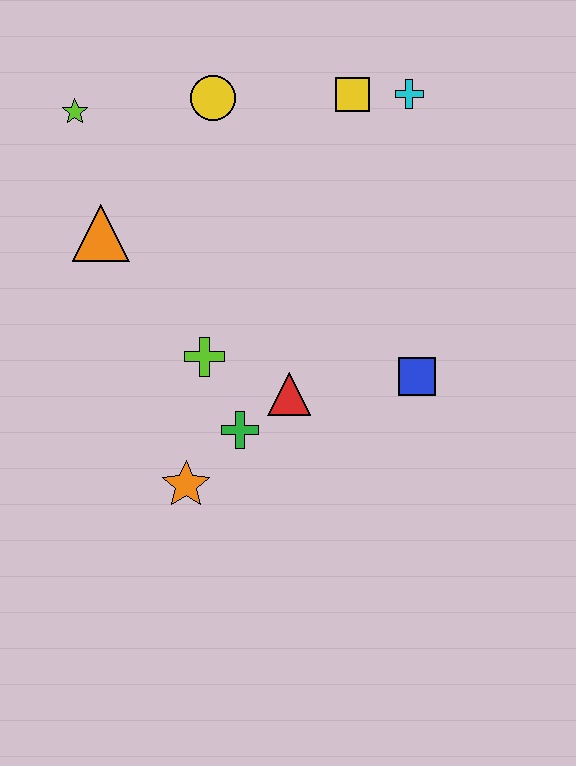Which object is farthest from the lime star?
The blue square is farthest from the lime star.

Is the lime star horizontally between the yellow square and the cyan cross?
No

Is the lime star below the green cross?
No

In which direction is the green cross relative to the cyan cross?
The green cross is below the cyan cross.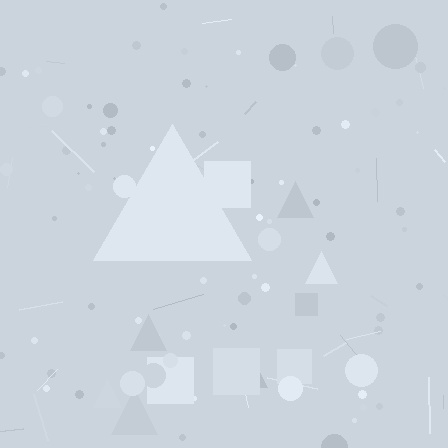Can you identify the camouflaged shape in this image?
The camouflaged shape is a triangle.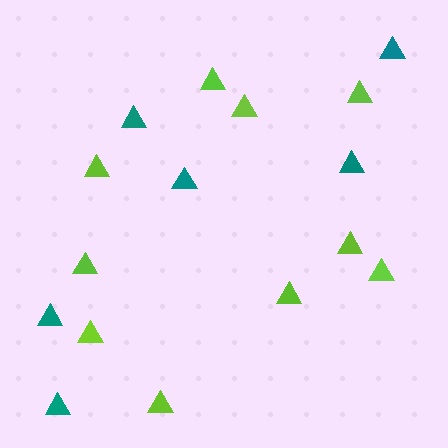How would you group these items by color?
There are 2 groups: one group of lime triangles (10) and one group of teal triangles (6).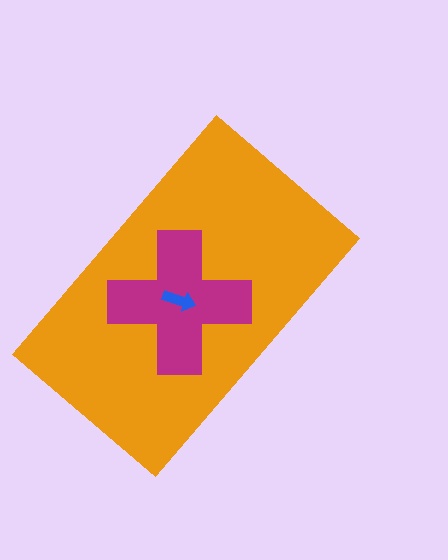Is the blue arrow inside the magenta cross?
Yes.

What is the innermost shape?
The blue arrow.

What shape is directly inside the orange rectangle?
The magenta cross.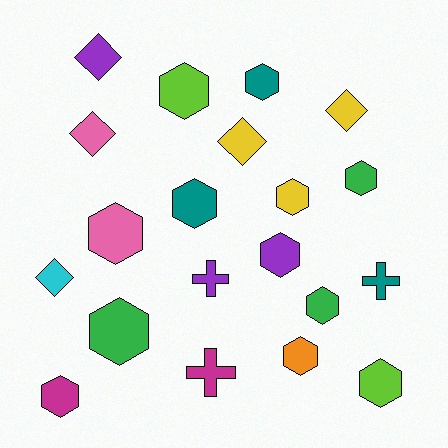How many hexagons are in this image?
There are 12 hexagons.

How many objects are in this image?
There are 20 objects.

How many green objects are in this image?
There are 3 green objects.